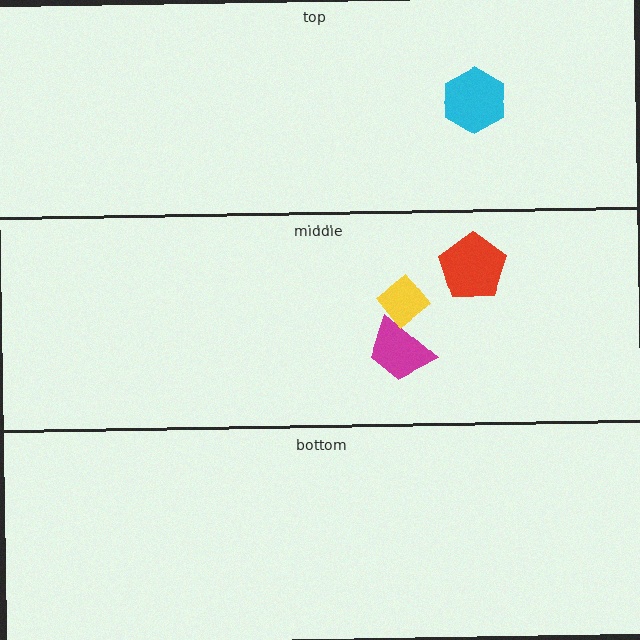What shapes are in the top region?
The cyan hexagon.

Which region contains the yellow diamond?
The middle region.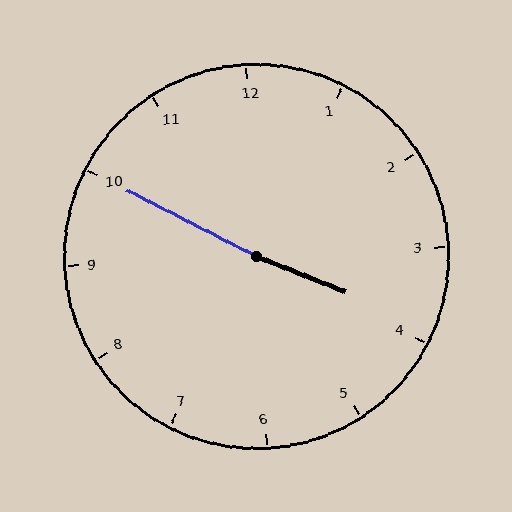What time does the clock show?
3:50.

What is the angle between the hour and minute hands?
Approximately 175 degrees.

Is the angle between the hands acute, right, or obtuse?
It is obtuse.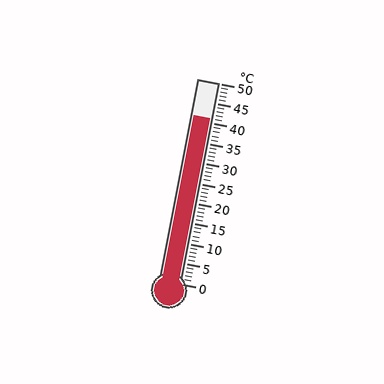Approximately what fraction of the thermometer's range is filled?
The thermometer is filled to approximately 80% of its range.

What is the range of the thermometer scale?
The thermometer scale ranges from 0°C to 50°C.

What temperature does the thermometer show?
The thermometer shows approximately 41°C.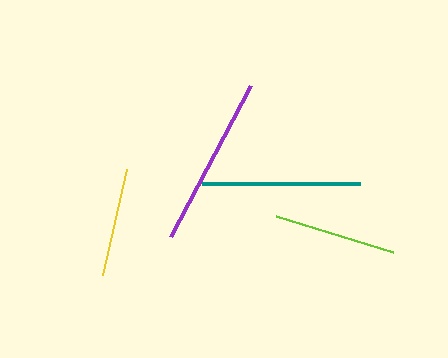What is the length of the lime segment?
The lime segment is approximately 122 pixels long.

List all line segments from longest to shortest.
From longest to shortest: purple, teal, lime, yellow.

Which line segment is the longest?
The purple line is the longest at approximately 171 pixels.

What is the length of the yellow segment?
The yellow segment is approximately 108 pixels long.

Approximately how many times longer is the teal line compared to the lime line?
The teal line is approximately 1.3 times the length of the lime line.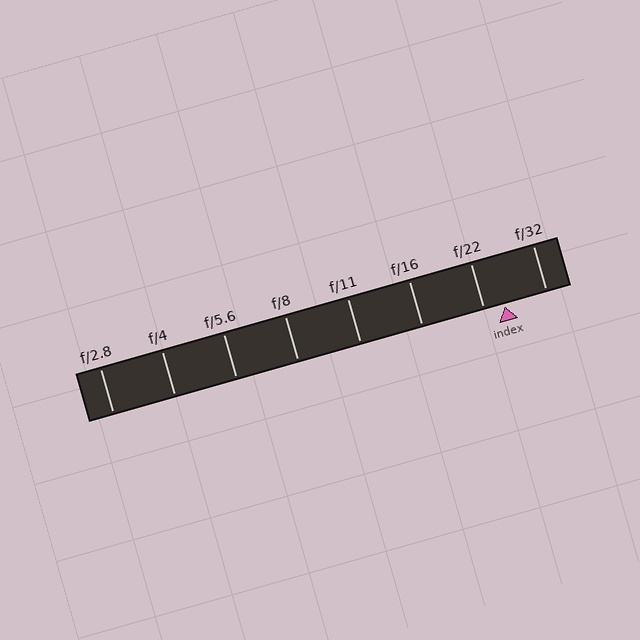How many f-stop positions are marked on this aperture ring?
There are 8 f-stop positions marked.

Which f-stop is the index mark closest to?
The index mark is closest to f/22.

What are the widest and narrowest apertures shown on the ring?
The widest aperture shown is f/2.8 and the narrowest is f/32.